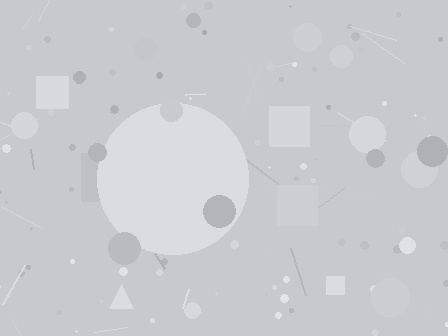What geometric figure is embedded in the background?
A circle is embedded in the background.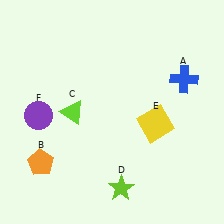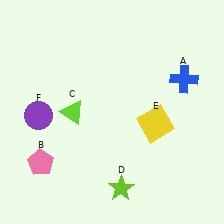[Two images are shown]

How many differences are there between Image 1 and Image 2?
There is 1 difference between the two images.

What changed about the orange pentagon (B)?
In Image 1, B is orange. In Image 2, it changed to pink.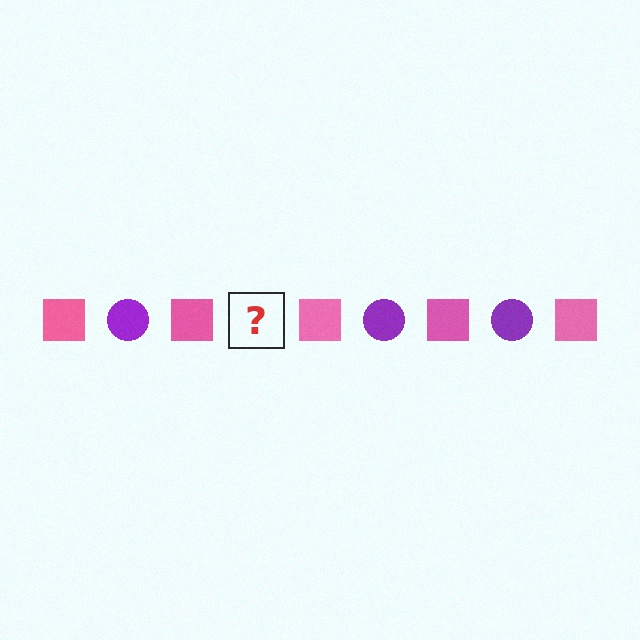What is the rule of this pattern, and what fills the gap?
The rule is that the pattern alternates between pink square and purple circle. The gap should be filled with a purple circle.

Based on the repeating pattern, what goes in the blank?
The blank should be a purple circle.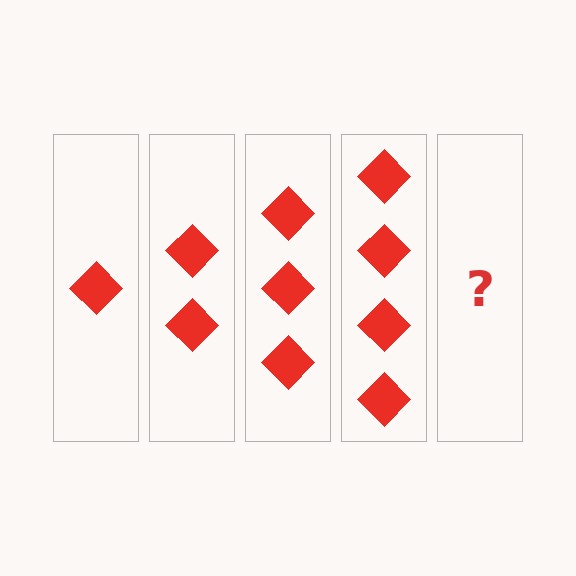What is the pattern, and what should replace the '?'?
The pattern is that each step adds one more diamond. The '?' should be 5 diamonds.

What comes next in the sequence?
The next element should be 5 diamonds.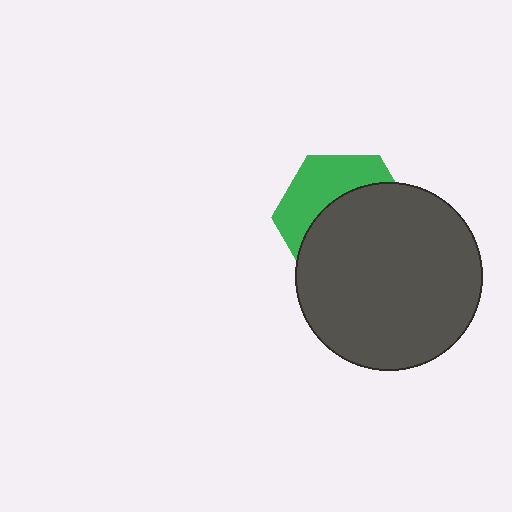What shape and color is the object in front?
The object in front is a dark gray circle.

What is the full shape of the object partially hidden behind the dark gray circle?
The partially hidden object is a green hexagon.